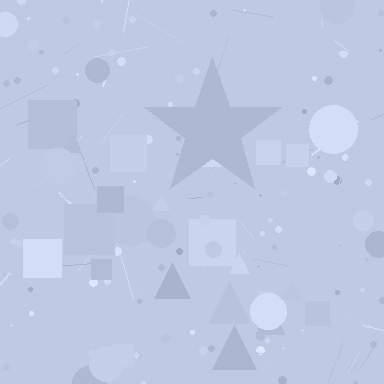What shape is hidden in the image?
A star is hidden in the image.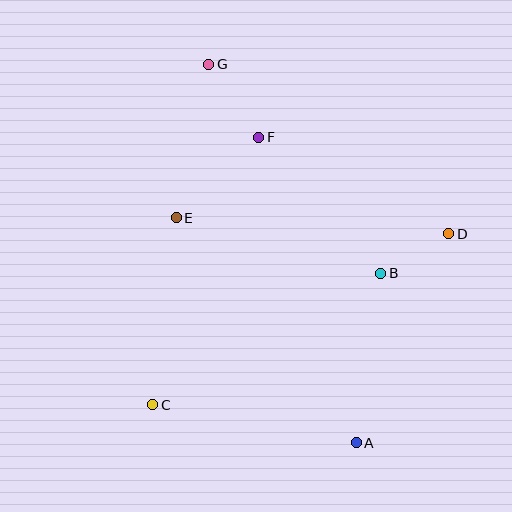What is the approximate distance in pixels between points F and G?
The distance between F and G is approximately 88 pixels.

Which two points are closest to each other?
Points B and D are closest to each other.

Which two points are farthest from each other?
Points A and G are farthest from each other.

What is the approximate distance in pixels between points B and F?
The distance between B and F is approximately 183 pixels.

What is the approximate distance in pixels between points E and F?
The distance between E and F is approximately 115 pixels.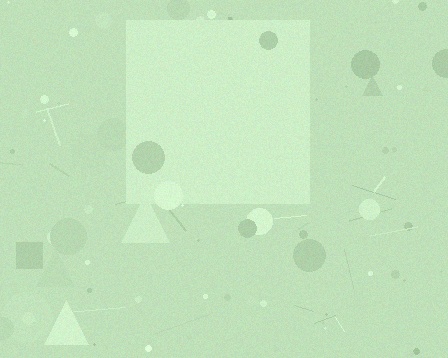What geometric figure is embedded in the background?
A square is embedded in the background.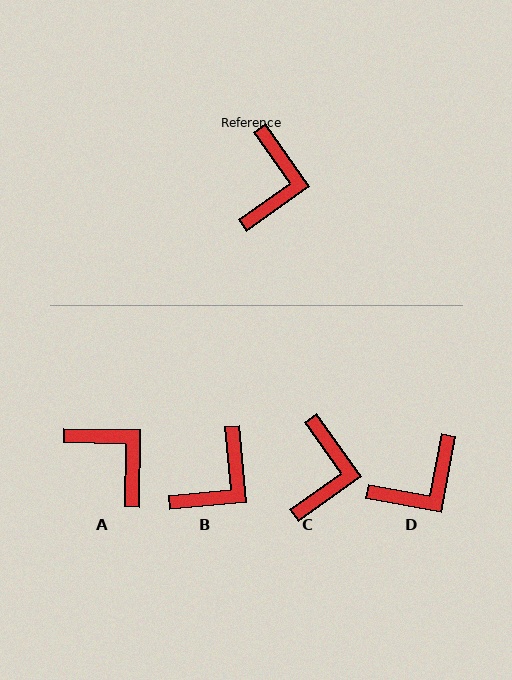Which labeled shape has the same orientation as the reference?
C.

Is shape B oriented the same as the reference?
No, it is off by about 30 degrees.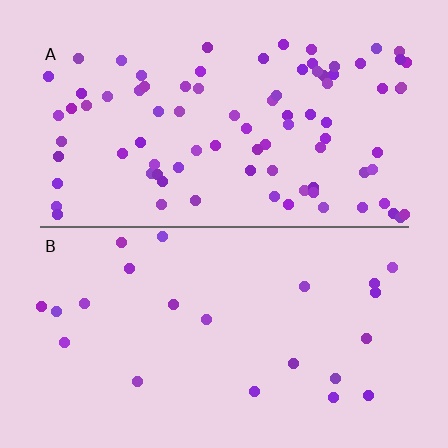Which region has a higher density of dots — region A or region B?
A (the top).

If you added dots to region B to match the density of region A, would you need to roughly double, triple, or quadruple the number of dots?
Approximately quadruple.